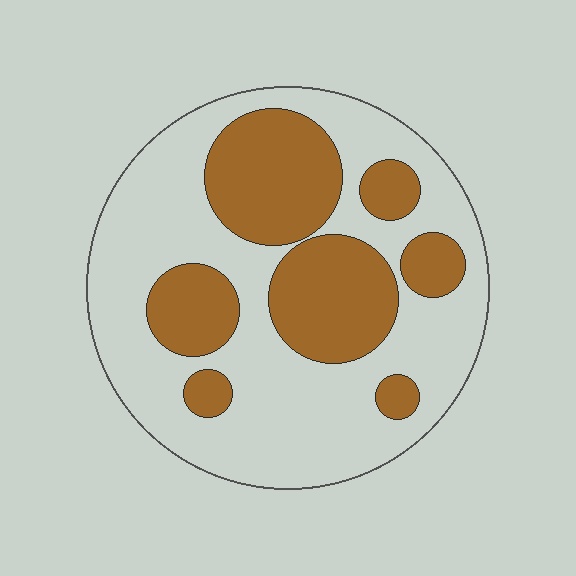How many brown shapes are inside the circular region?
7.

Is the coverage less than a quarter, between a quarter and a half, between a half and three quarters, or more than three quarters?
Between a quarter and a half.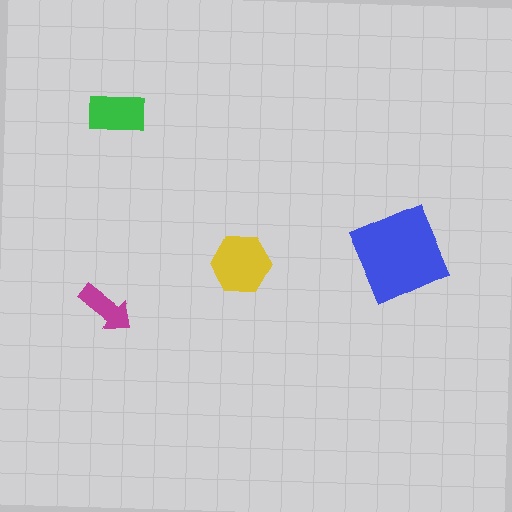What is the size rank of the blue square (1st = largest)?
1st.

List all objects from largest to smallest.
The blue square, the yellow hexagon, the green rectangle, the magenta arrow.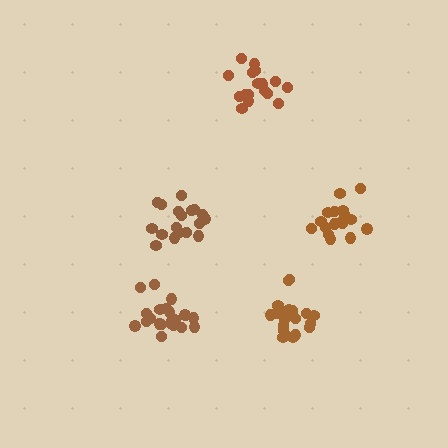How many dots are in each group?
Group 1: 17 dots, Group 2: 17 dots, Group 3: 21 dots, Group 4: 18 dots, Group 5: 21 dots (94 total).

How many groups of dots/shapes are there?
There are 5 groups.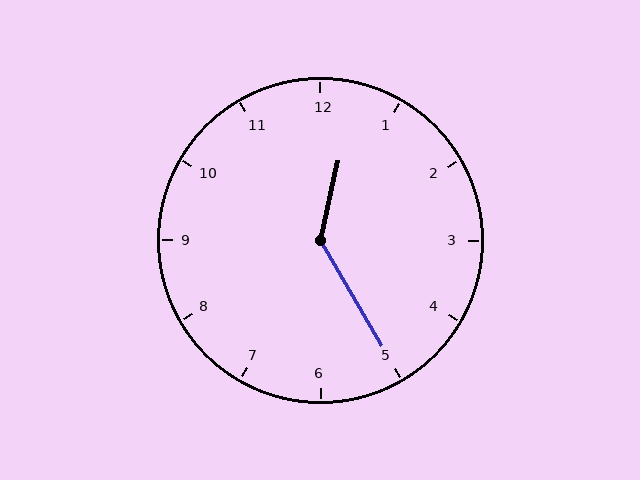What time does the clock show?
12:25.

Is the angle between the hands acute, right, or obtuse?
It is obtuse.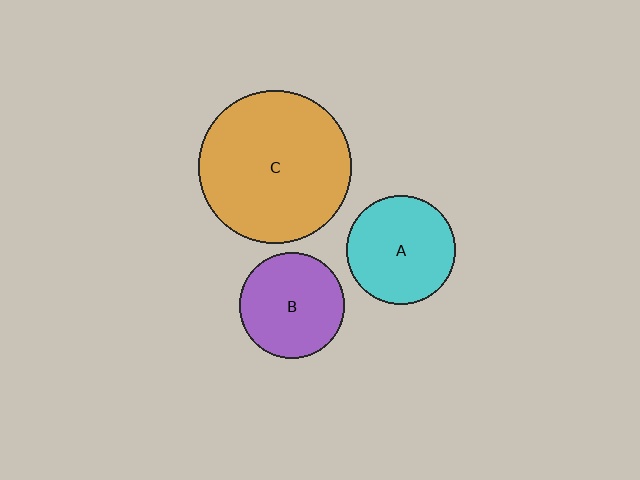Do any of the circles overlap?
No, none of the circles overlap.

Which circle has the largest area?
Circle C (orange).